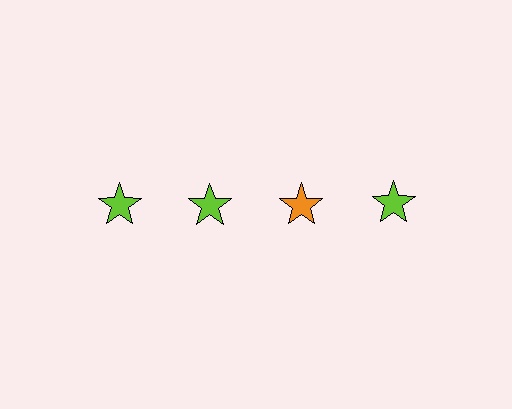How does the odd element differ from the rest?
It has a different color: orange instead of lime.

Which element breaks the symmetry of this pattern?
The orange star in the top row, center column breaks the symmetry. All other shapes are lime stars.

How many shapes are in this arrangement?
There are 4 shapes arranged in a grid pattern.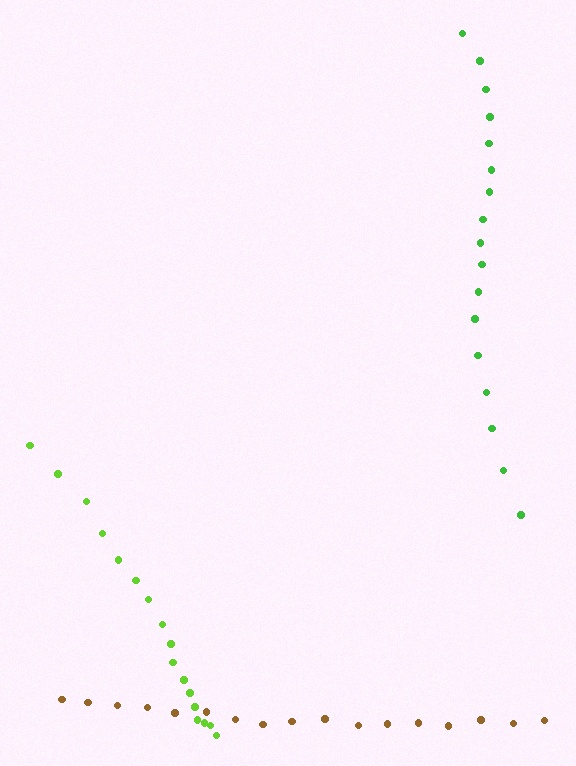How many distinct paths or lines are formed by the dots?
There are 3 distinct paths.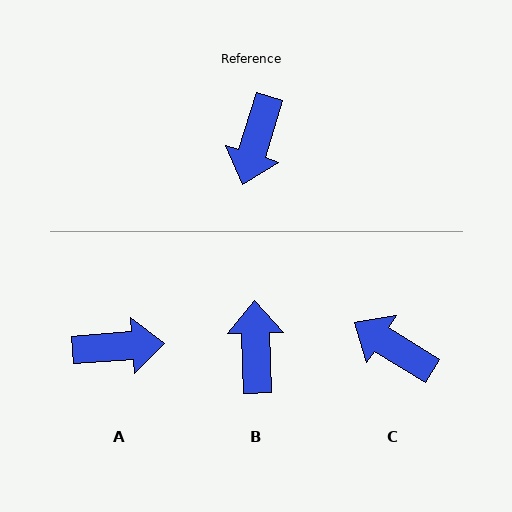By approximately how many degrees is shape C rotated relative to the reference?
Approximately 105 degrees clockwise.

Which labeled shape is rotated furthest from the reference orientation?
B, about 161 degrees away.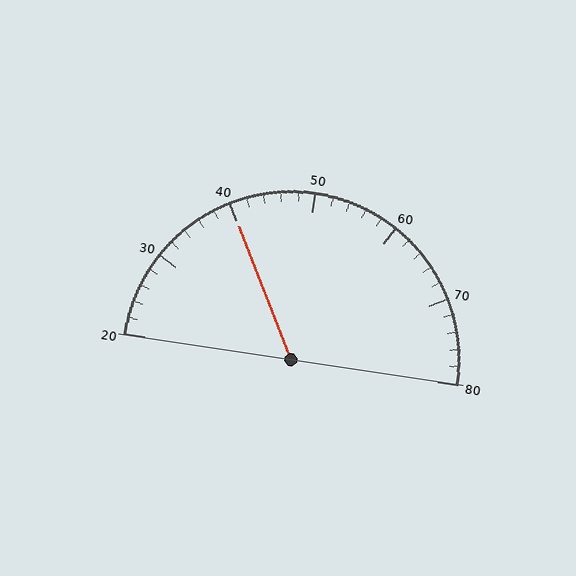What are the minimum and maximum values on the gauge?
The gauge ranges from 20 to 80.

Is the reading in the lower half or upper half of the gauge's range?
The reading is in the lower half of the range (20 to 80).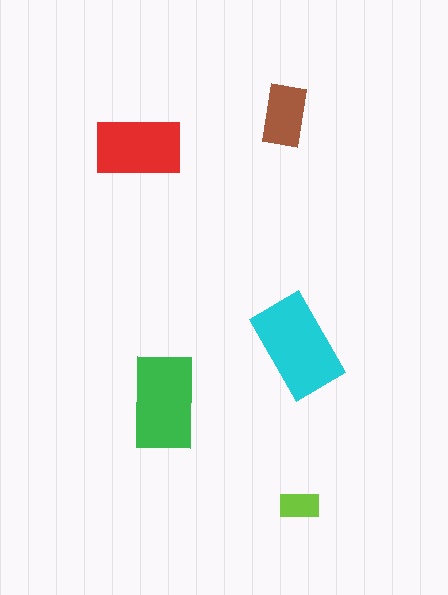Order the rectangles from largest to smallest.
the cyan one, the green one, the red one, the brown one, the lime one.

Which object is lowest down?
The lime rectangle is bottommost.